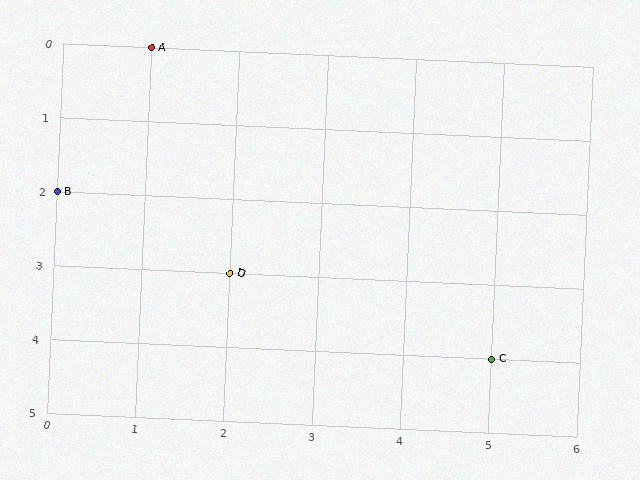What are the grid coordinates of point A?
Point A is at grid coordinates (1, 0).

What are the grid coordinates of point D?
Point D is at grid coordinates (2, 3).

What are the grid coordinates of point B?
Point B is at grid coordinates (0, 2).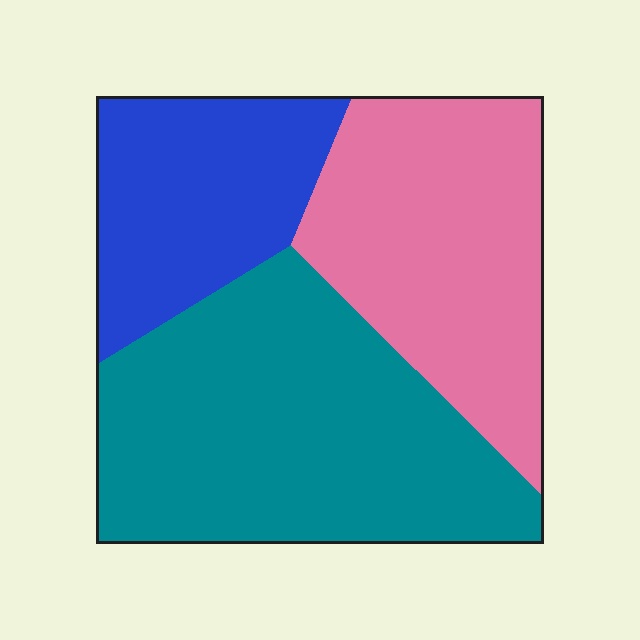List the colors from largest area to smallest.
From largest to smallest: teal, pink, blue.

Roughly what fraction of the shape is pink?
Pink takes up between a quarter and a half of the shape.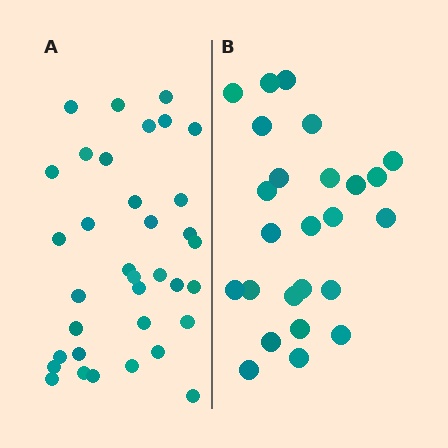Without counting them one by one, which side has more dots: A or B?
Region A (the left region) has more dots.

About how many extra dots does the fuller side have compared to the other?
Region A has roughly 10 or so more dots than region B.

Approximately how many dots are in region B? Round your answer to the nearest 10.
About 20 dots. (The exact count is 25, which rounds to 20.)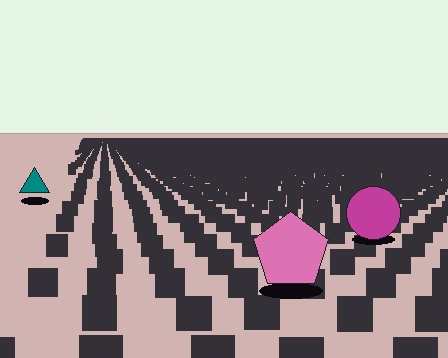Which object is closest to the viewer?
The pink pentagon is closest. The texture marks near it are larger and more spread out.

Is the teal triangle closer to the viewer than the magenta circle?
No. The magenta circle is closer — you can tell from the texture gradient: the ground texture is coarser near it.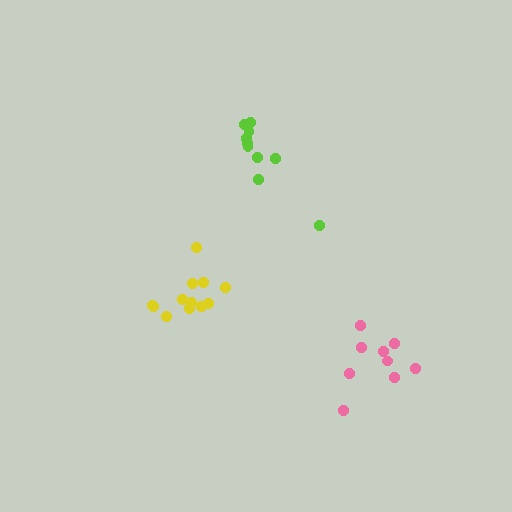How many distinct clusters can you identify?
There are 3 distinct clusters.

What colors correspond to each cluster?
The clusters are colored: yellow, lime, pink.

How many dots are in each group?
Group 1: 12 dots, Group 2: 10 dots, Group 3: 9 dots (31 total).